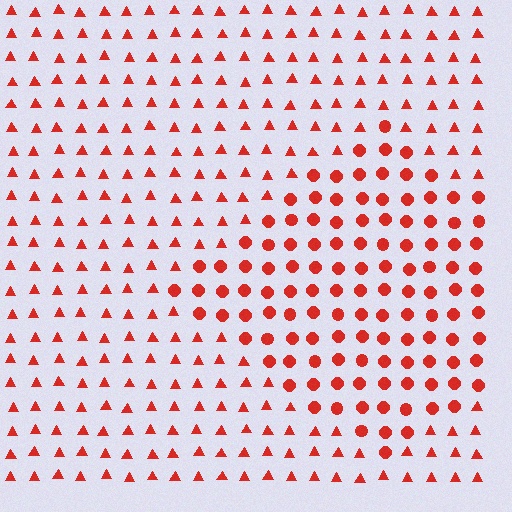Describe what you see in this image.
The image is filled with small red elements arranged in a uniform grid. A diamond-shaped region contains circles, while the surrounding area contains triangles. The boundary is defined purely by the change in element shape.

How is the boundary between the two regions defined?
The boundary is defined by a change in element shape: circles inside vs. triangles outside. All elements share the same color and spacing.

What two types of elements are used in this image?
The image uses circles inside the diamond region and triangles outside it.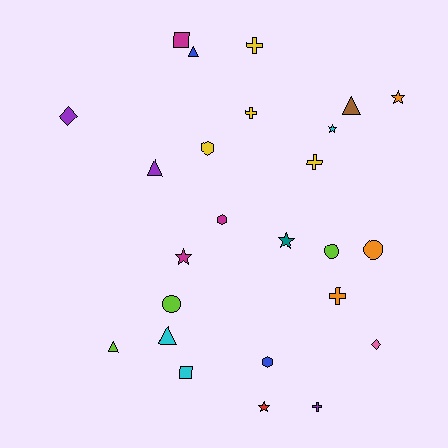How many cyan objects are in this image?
There are 3 cyan objects.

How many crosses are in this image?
There are 5 crosses.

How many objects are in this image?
There are 25 objects.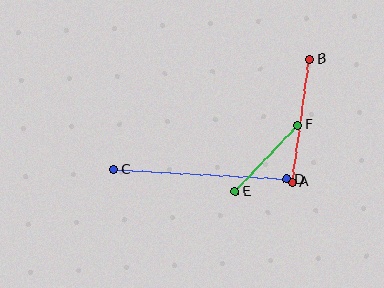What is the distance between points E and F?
The distance is approximately 91 pixels.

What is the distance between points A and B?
The distance is approximately 124 pixels.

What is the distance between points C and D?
The distance is approximately 173 pixels.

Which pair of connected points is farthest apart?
Points C and D are farthest apart.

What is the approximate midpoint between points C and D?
The midpoint is at approximately (200, 174) pixels.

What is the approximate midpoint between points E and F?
The midpoint is at approximately (267, 158) pixels.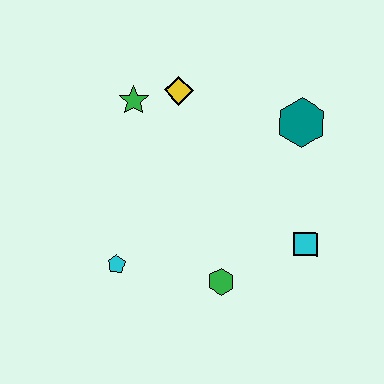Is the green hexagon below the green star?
Yes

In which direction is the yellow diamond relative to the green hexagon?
The yellow diamond is above the green hexagon.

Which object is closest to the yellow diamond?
The green star is closest to the yellow diamond.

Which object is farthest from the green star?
The cyan square is farthest from the green star.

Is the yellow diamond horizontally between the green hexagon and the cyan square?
No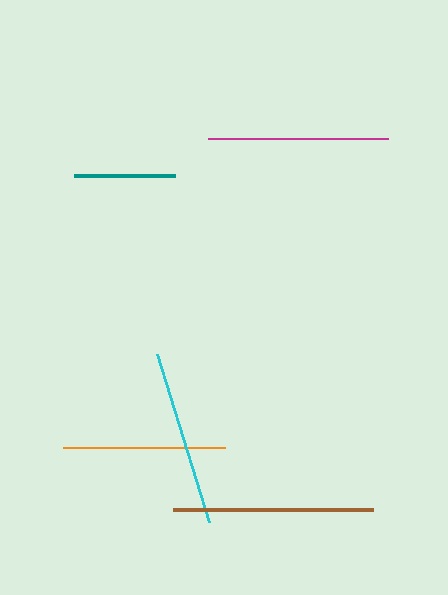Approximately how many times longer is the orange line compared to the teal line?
The orange line is approximately 1.6 times the length of the teal line.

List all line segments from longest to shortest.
From longest to shortest: brown, magenta, cyan, orange, teal.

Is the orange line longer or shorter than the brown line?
The brown line is longer than the orange line.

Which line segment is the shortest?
The teal line is the shortest at approximately 101 pixels.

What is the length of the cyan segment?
The cyan segment is approximately 176 pixels long.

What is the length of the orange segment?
The orange segment is approximately 162 pixels long.